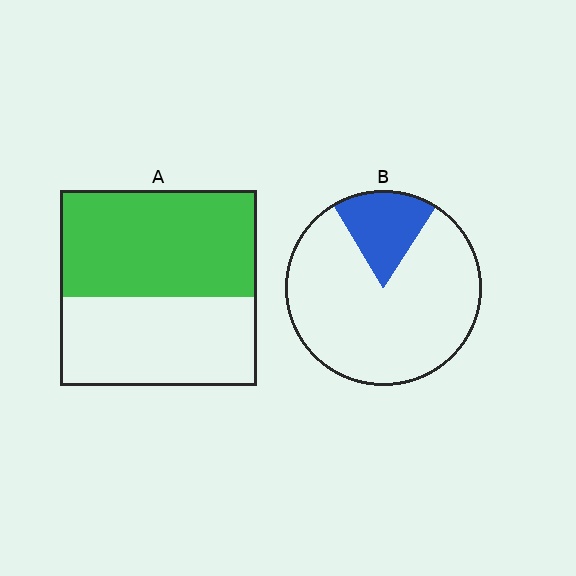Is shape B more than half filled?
No.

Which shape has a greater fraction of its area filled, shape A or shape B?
Shape A.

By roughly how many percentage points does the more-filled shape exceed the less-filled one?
By roughly 35 percentage points (A over B).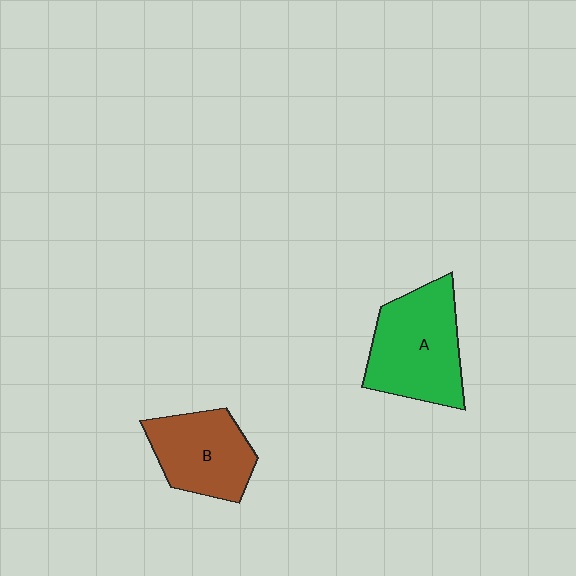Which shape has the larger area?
Shape A (green).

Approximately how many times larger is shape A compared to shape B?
Approximately 1.3 times.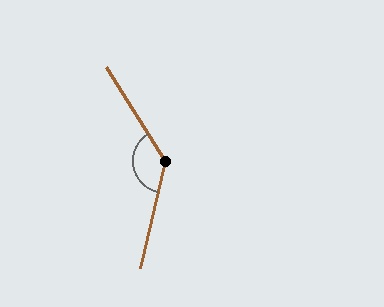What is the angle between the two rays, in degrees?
Approximately 135 degrees.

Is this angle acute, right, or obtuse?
It is obtuse.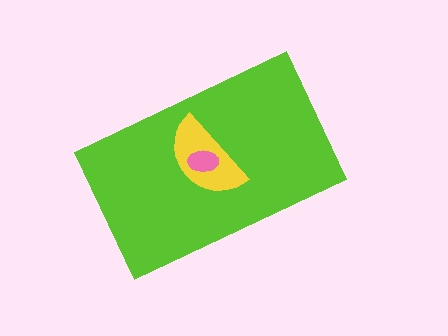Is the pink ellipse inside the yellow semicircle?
Yes.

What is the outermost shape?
The lime rectangle.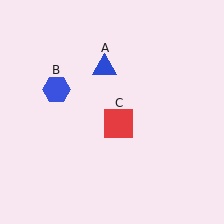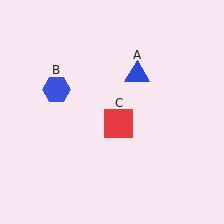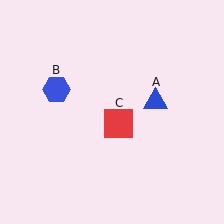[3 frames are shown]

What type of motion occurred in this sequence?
The blue triangle (object A) rotated clockwise around the center of the scene.